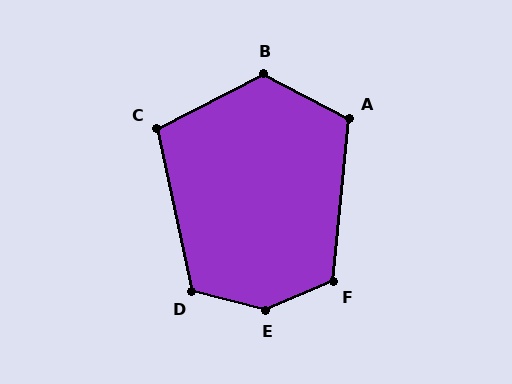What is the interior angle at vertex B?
Approximately 125 degrees (obtuse).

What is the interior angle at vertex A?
Approximately 112 degrees (obtuse).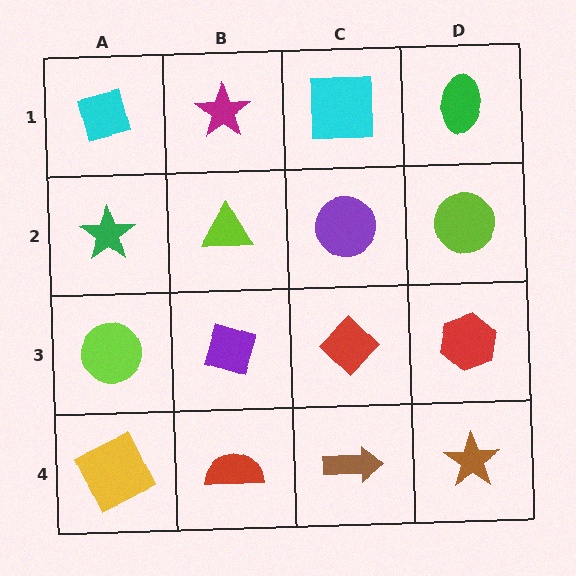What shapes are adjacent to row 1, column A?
A green star (row 2, column A), a magenta star (row 1, column B).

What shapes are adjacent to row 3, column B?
A lime triangle (row 2, column B), a red semicircle (row 4, column B), a lime circle (row 3, column A), a red diamond (row 3, column C).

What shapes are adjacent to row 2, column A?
A cyan diamond (row 1, column A), a lime circle (row 3, column A), a lime triangle (row 2, column B).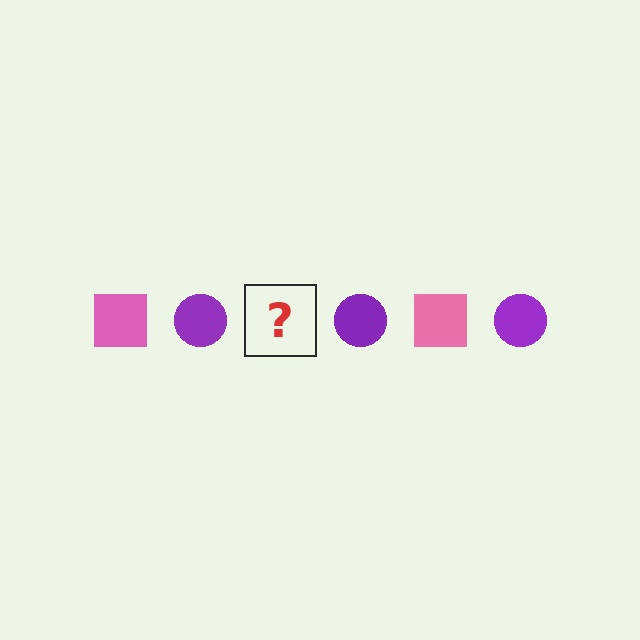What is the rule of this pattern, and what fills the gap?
The rule is that the pattern alternates between pink square and purple circle. The gap should be filled with a pink square.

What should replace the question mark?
The question mark should be replaced with a pink square.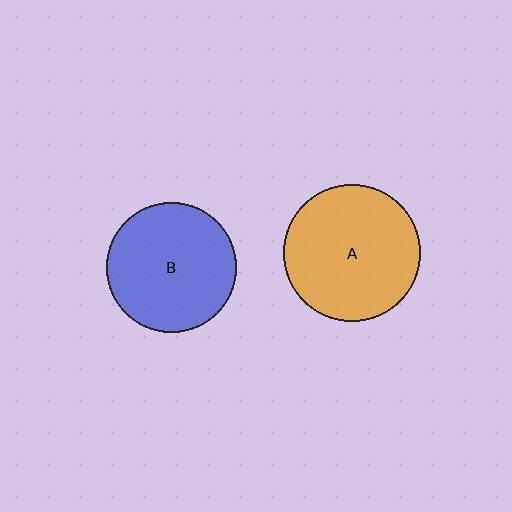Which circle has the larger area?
Circle A (orange).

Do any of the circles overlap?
No, none of the circles overlap.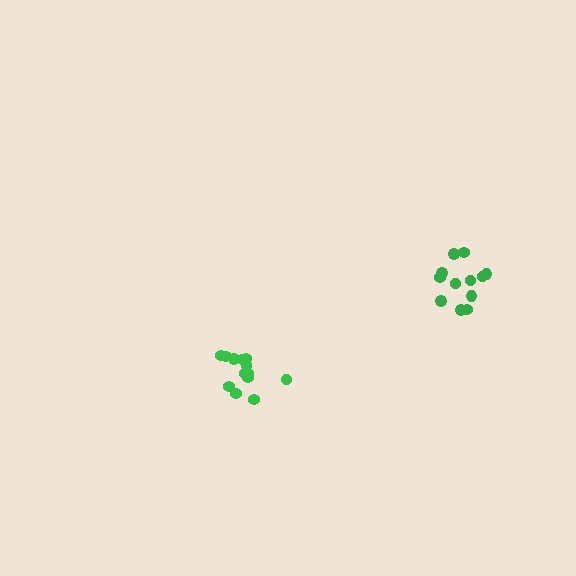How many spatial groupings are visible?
There are 2 spatial groupings.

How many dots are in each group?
Group 1: 13 dots, Group 2: 12 dots (25 total).